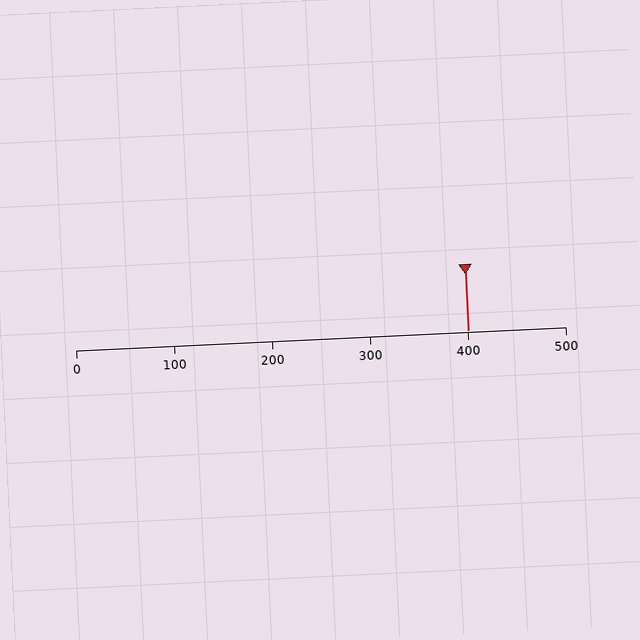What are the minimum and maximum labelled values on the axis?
The axis runs from 0 to 500.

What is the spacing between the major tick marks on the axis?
The major ticks are spaced 100 apart.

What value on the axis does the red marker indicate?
The marker indicates approximately 400.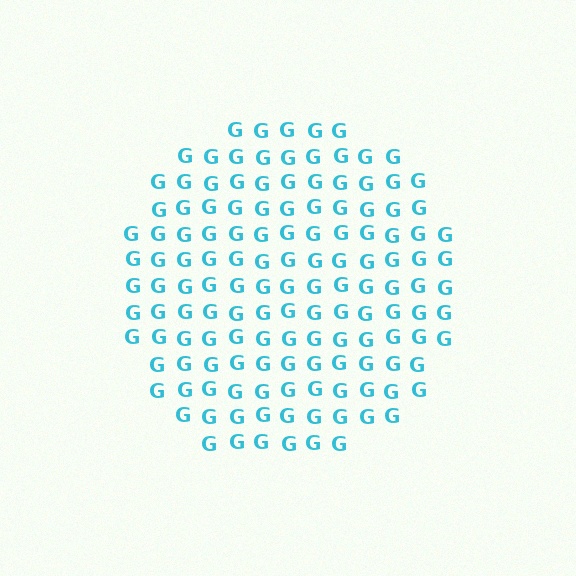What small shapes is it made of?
It is made of small letter G's.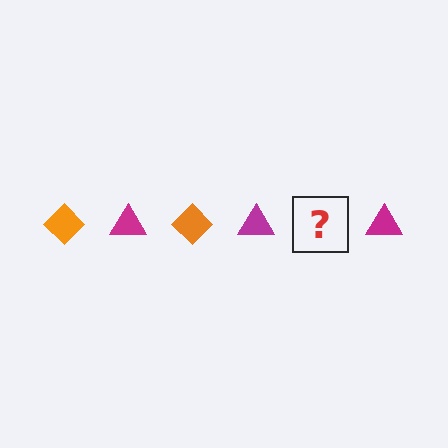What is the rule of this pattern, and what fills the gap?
The rule is that the pattern alternates between orange diamond and magenta triangle. The gap should be filled with an orange diamond.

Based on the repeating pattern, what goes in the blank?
The blank should be an orange diamond.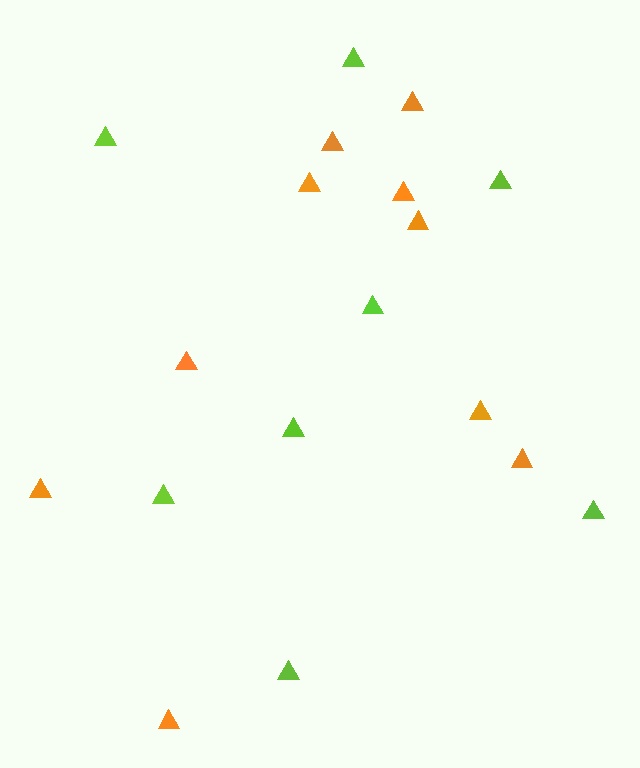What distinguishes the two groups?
There are 2 groups: one group of orange triangles (10) and one group of lime triangles (8).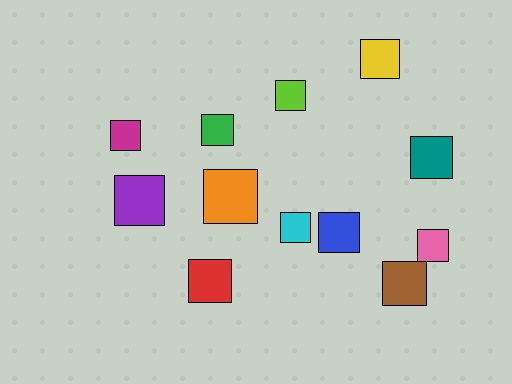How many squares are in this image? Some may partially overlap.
There are 12 squares.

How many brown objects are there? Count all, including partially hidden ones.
There is 1 brown object.